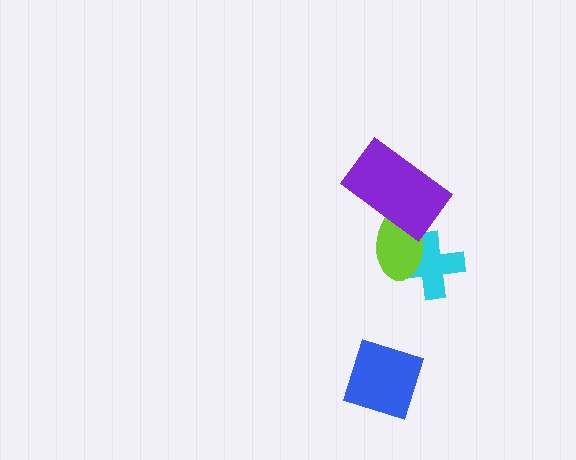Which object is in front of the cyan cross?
The lime ellipse is in front of the cyan cross.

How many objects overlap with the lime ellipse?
2 objects overlap with the lime ellipse.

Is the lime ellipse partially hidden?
Yes, it is partially covered by another shape.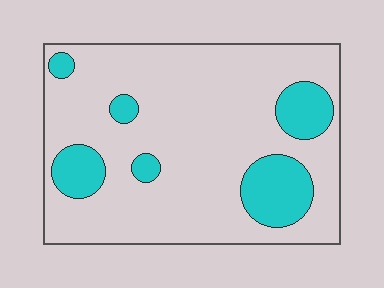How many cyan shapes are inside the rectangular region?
6.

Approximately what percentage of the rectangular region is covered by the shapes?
Approximately 20%.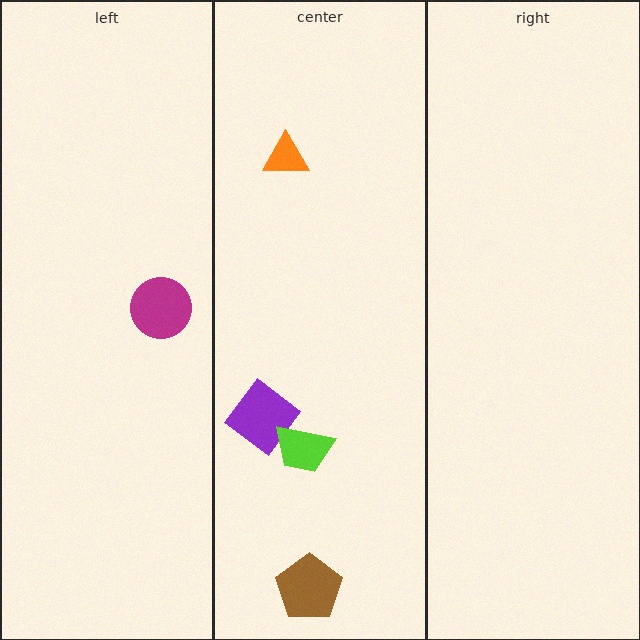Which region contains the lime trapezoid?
The center region.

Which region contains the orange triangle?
The center region.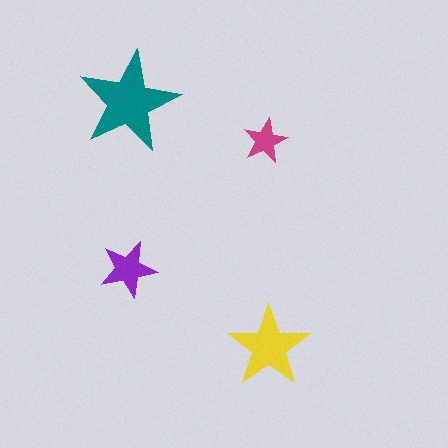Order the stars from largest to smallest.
the teal one, the yellow one, the purple one, the magenta one.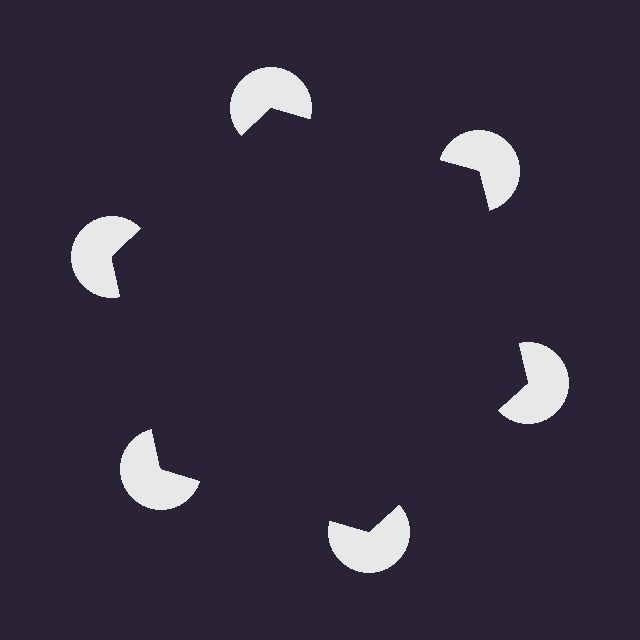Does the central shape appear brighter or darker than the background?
It typically appears slightly darker than the background, even though no actual brightness change is drawn.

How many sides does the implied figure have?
6 sides.